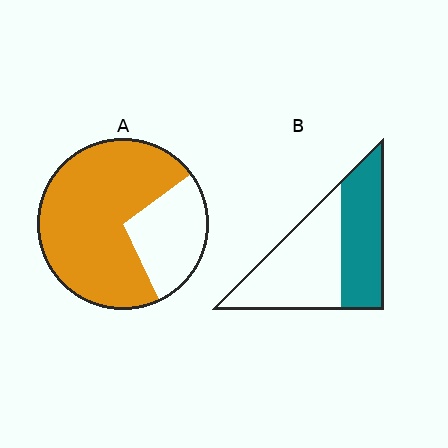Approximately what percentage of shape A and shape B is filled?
A is approximately 70% and B is approximately 45%.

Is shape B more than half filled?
No.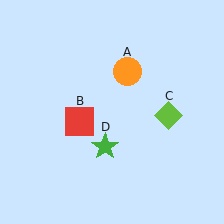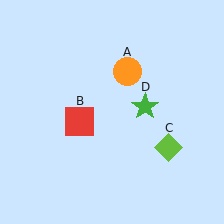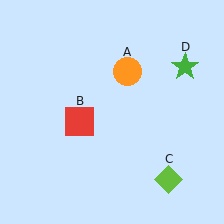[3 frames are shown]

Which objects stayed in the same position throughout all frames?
Orange circle (object A) and red square (object B) remained stationary.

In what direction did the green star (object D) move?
The green star (object D) moved up and to the right.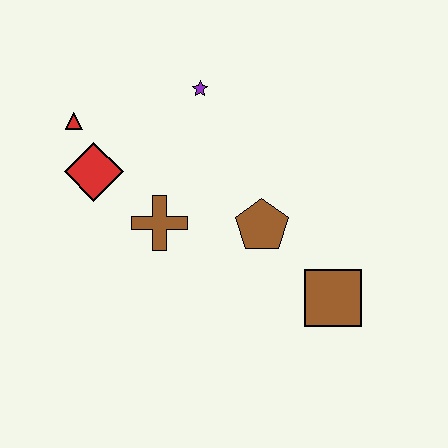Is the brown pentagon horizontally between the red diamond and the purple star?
No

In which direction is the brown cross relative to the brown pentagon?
The brown cross is to the left of the brown pentagon.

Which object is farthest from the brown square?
The red triangle is farthest from the brown square.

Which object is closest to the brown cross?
The red diamond is closest to the brown cross.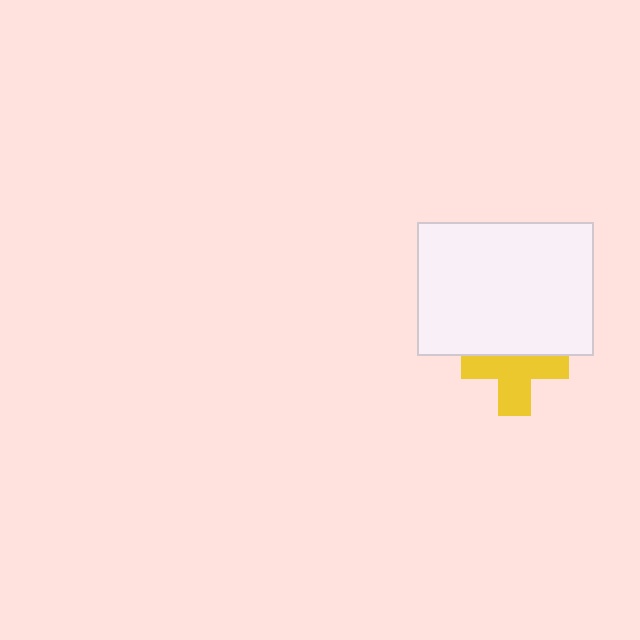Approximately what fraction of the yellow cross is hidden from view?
Roughly 38% of the yellow cross is hidden behind the white rectangle.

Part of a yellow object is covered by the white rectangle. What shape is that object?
It is a cross.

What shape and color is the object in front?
The object in front is a white rectangle.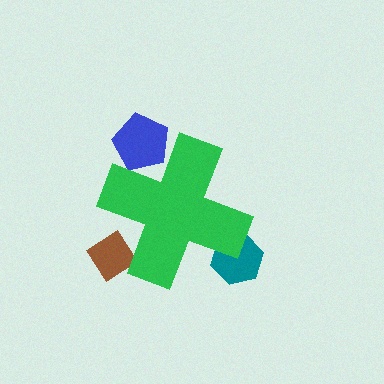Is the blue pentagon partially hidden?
Yes, the blue pentagon is partially hidden behind the green cross.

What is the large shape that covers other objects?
A green cross.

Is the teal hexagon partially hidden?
Yes, the teal hexagon is partially hidden behind the green cross.